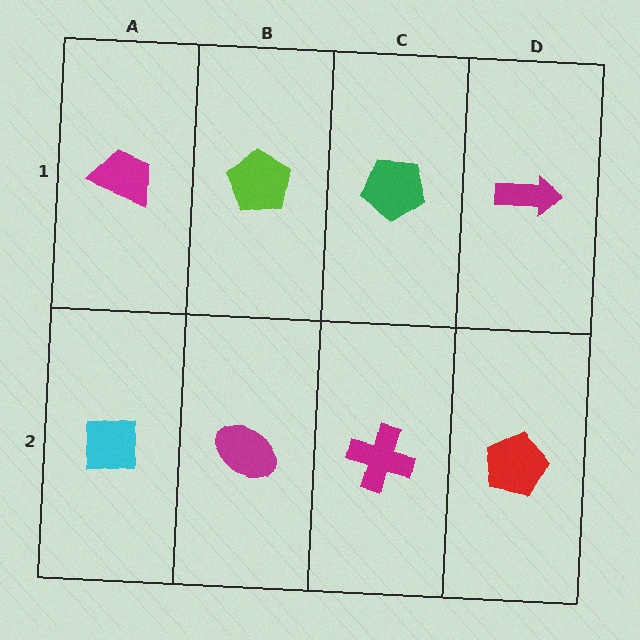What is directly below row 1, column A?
A cyan square.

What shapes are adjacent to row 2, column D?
A magenta arrow (row 1, column D), a magenta cross (row 2, column C).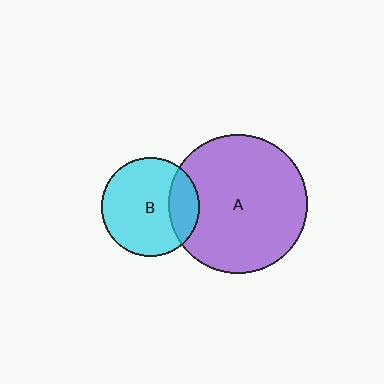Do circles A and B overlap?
Yes.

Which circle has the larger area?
Circle A (purple).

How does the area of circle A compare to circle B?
Approximately 2.0 times.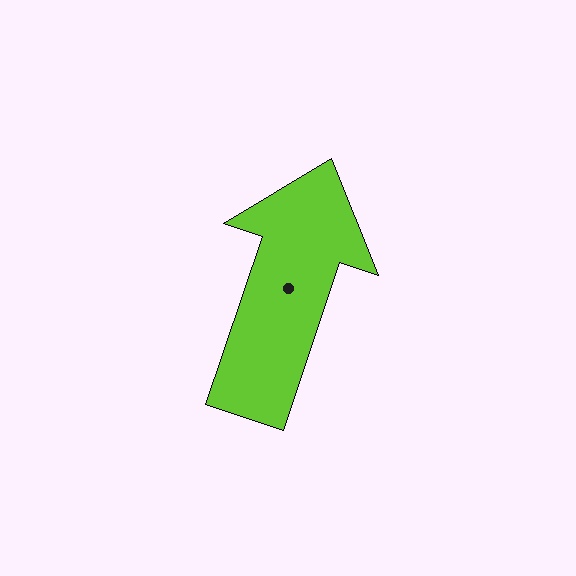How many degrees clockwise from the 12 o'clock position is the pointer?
Approximately 19 degrees.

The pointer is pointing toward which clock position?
Roughly 1 o'clock.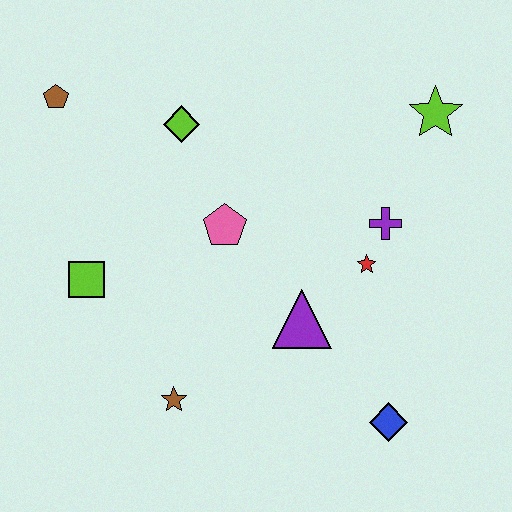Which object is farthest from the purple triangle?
The brown pentagon is farthest from the purple triangle.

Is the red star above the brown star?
Yes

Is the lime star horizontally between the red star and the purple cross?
No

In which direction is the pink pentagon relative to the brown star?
The pink pentagon is above the brown star.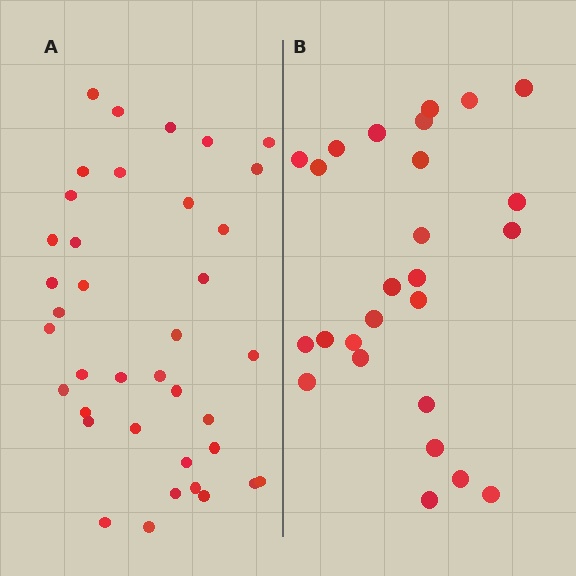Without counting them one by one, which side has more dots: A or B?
Region A (the left region) has more dots.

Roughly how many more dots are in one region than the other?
Region A has roughly 12 or so more dots than region B.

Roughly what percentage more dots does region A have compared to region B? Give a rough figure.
About 45% more.